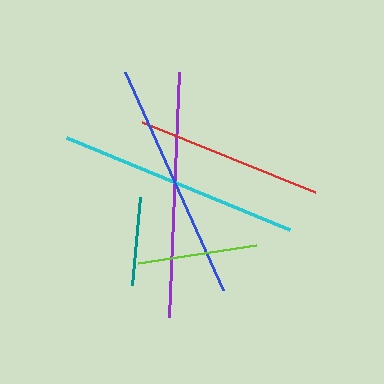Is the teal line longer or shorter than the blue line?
The blue line is longer than the teal line.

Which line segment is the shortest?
The teal line is the shortest at approximately 89 pixels.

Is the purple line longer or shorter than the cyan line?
The purple line is longer than the cyan line.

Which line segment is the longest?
The purple line is the longest at approximately 245 pixels.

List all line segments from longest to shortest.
From longest to shortest: purple, cyan, blue, red, lime, teal.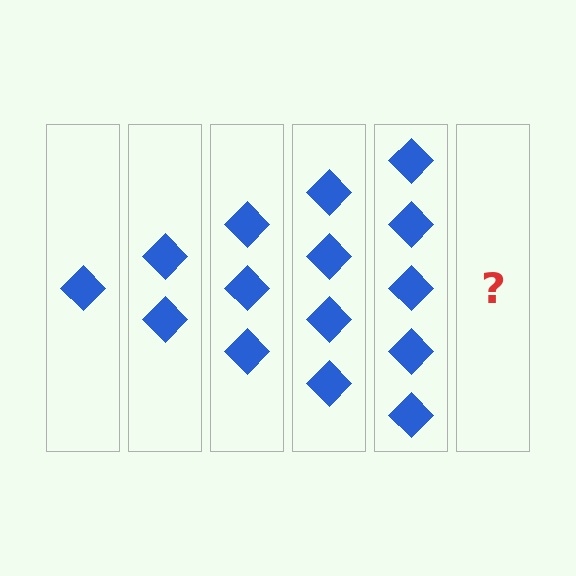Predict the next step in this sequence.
The next step is 6 diamonds.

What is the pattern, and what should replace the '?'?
The pattern is that each step adds one more diamond. The '?' should be 6 diamonds.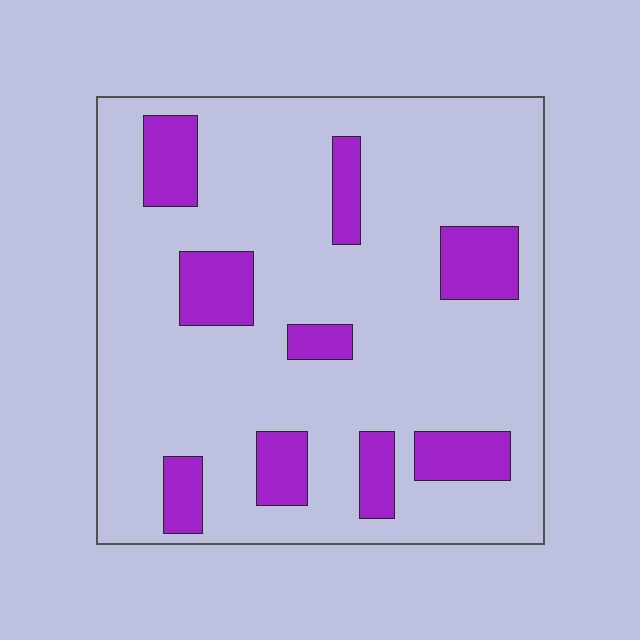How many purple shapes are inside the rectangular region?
9.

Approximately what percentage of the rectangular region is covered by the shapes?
Approximately 20%.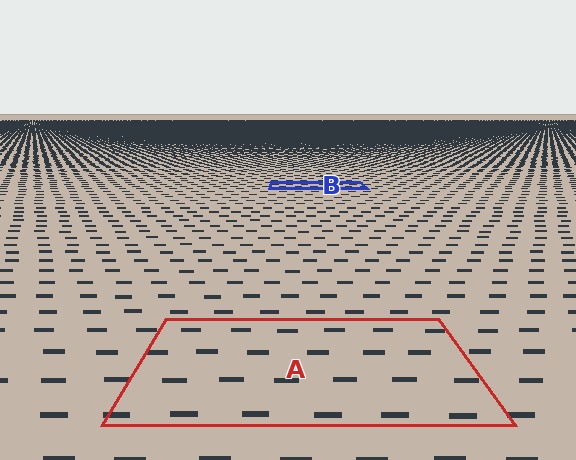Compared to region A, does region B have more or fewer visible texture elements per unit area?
Region B has more texture elements per unit area — they are packed more densely because it is farther away.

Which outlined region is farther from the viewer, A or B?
Region B is farther from the viewer — the texture elements inside it appear smaller and more densely packed.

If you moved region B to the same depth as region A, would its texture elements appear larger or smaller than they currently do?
They would appear larger. At a closer depth, the same texture elements are projected at a bigger on-screen size.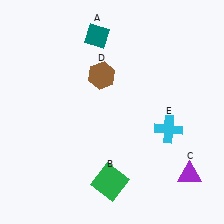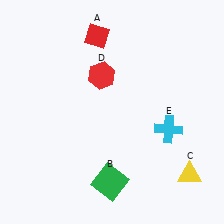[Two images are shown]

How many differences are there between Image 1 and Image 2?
There are 3 differences between the two images.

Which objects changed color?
A changed from teal to red. C changed from purple to yellow. D changed from brown to red.